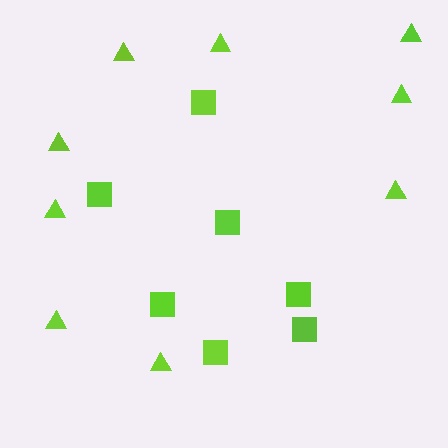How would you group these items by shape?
There are 2 groups: one group of squares (7) and one group of triangles (9).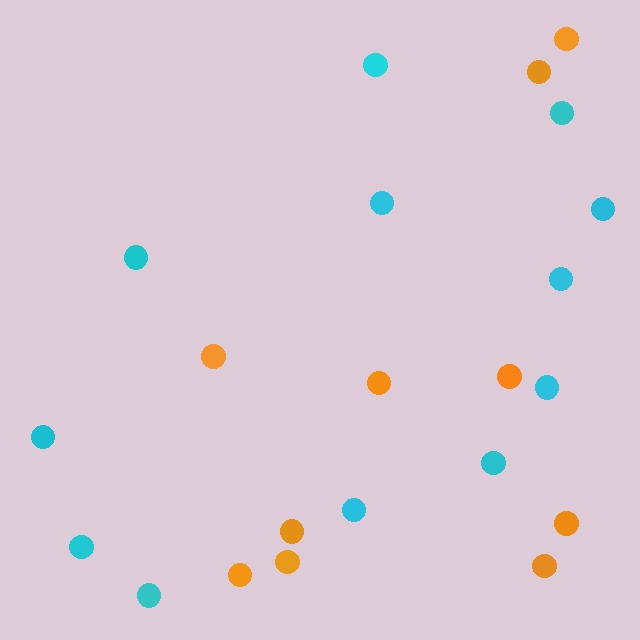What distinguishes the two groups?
There are 2 groups: one group of cyan circles (12) and one group of orange circles (10).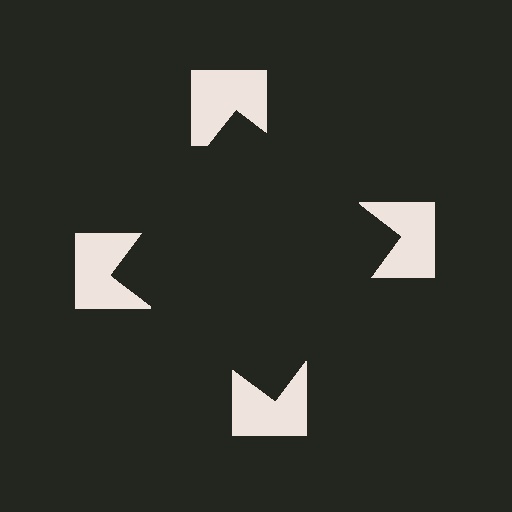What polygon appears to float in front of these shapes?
An illusory square — its edges are inferred from the aligned wedge cuts in the notched squares, not physically drawn.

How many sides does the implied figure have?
4 sides.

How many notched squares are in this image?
There are 4 — one at each vertex of the illusory square.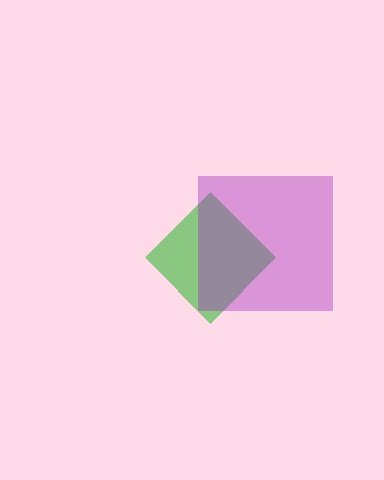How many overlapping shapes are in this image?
There are 2 overlapping shapes in the image.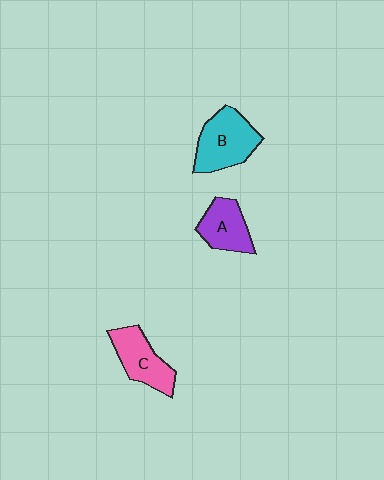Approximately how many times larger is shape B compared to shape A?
Approximately 1.4 times.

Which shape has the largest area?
Shape B (cyan).